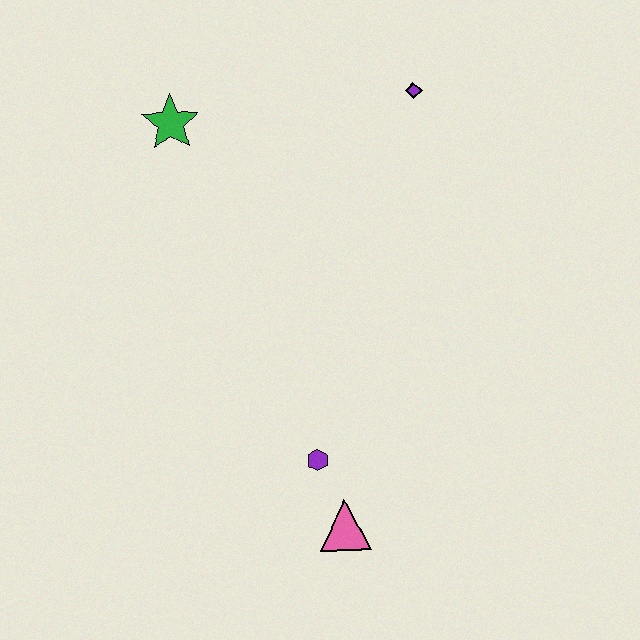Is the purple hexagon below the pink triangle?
No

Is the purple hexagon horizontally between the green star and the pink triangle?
Yes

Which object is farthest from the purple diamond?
The pink triangle is farthest from the purple diamond.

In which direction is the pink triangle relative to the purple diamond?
The pink triangle is below the purple diamond.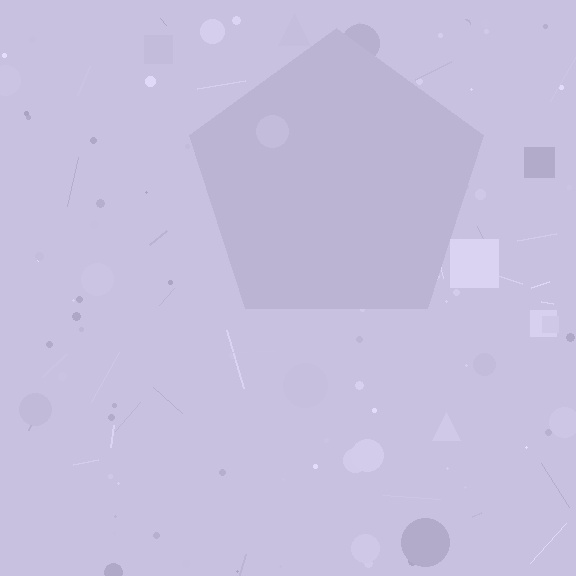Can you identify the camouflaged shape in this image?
The camouflaged shape is a pentagon.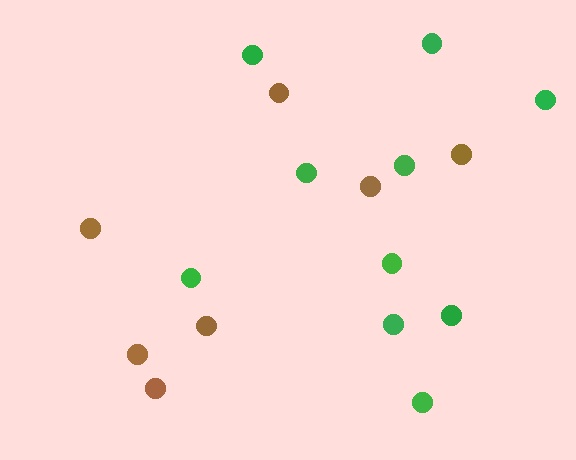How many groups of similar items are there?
There are 2 groups: one group of brown circles (7) and one group of green circles (10).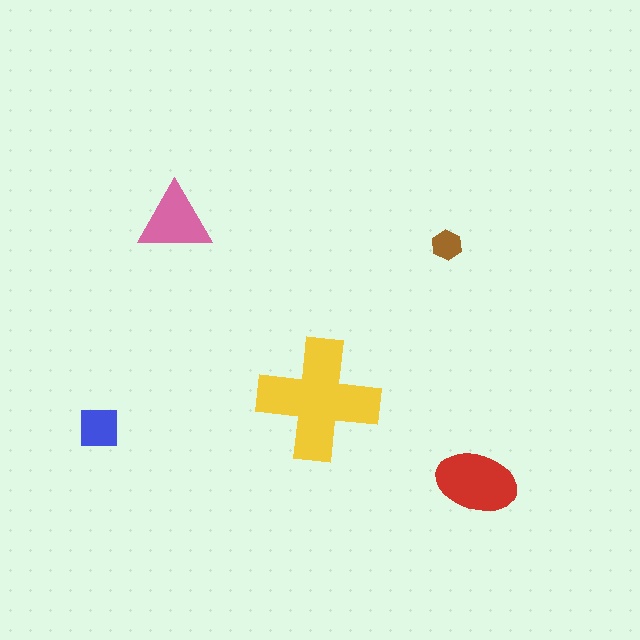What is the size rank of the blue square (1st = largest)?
4th.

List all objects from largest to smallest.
The yellow cross, the red ellipse, the pink triangle, the blue square, the brown hexagon.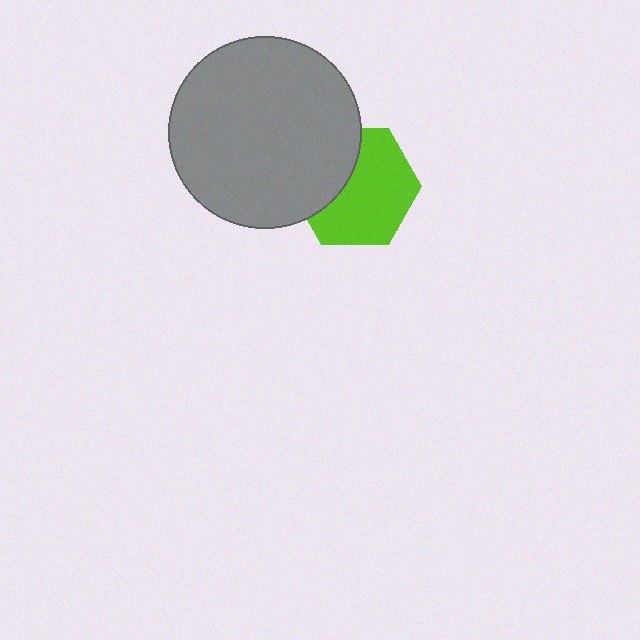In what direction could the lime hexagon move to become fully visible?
The lime hexagon could move right. That would shift it out from behind the gray circle entirely.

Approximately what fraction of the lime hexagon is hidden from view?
Roughly 35% of the lime hexagon is hidden behind the gray circle.